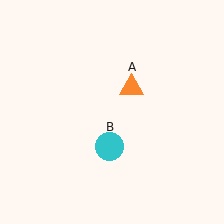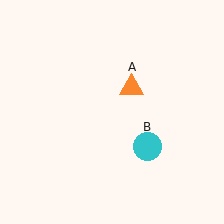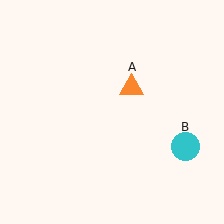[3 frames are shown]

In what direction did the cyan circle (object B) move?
The cyan circle (object B) moved right.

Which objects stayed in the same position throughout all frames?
Orange triangle (object A) remained stationary.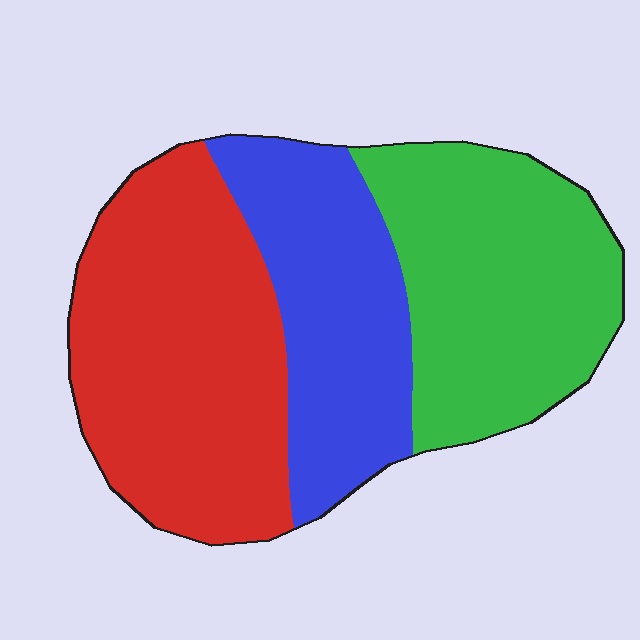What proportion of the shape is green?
Green covers 33% of the shape.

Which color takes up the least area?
Blue, at roughly 25%.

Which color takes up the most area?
Red, at roughly 40%.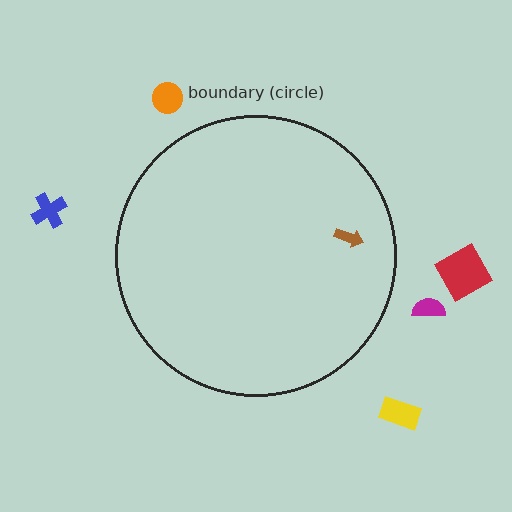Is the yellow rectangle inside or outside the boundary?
Outside.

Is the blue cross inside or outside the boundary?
Outside.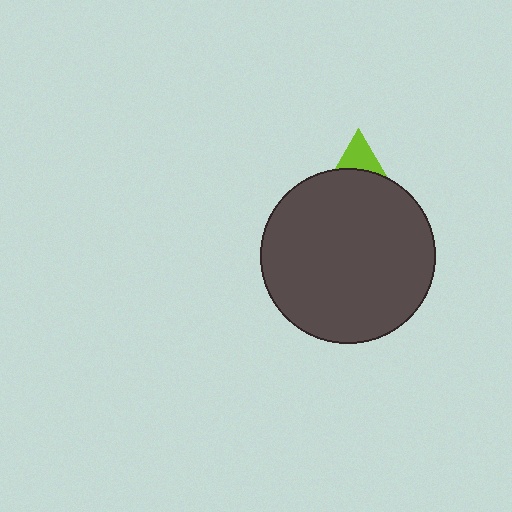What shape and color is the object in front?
The object in front is a dark gray circle.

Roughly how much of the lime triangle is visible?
A small part of it is visible (roughly 31%).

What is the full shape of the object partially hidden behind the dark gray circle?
The partially hidden object is a lime triangle.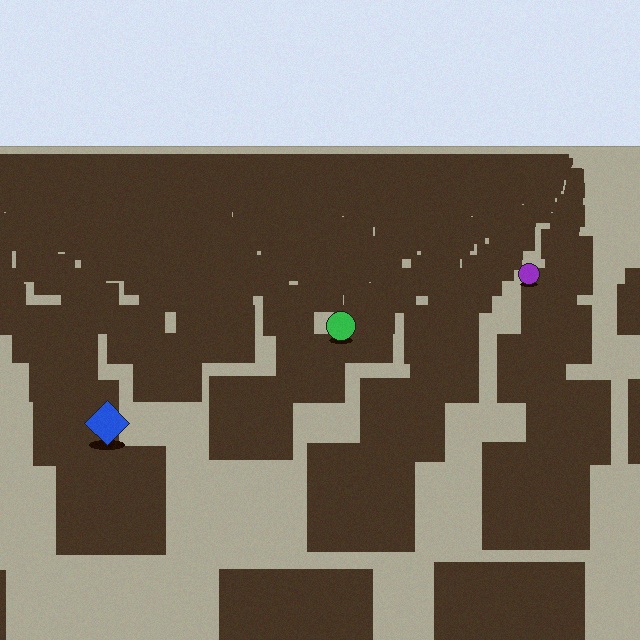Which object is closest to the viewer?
The blue diamond is closest. The texture marks near it are larger and more spread out.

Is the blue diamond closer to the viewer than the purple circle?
Yes. The blue diamond is closer — you can tell from the texture gradient: the ground texture is coarser near it.